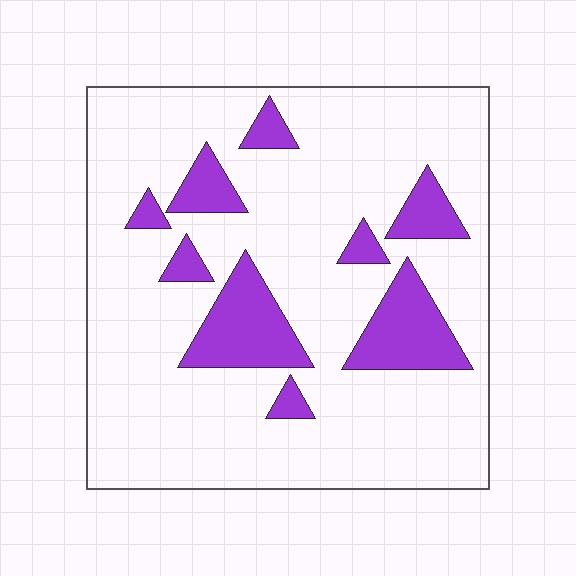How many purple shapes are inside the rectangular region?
9.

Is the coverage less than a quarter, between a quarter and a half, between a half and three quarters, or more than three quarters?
Less than a quarter.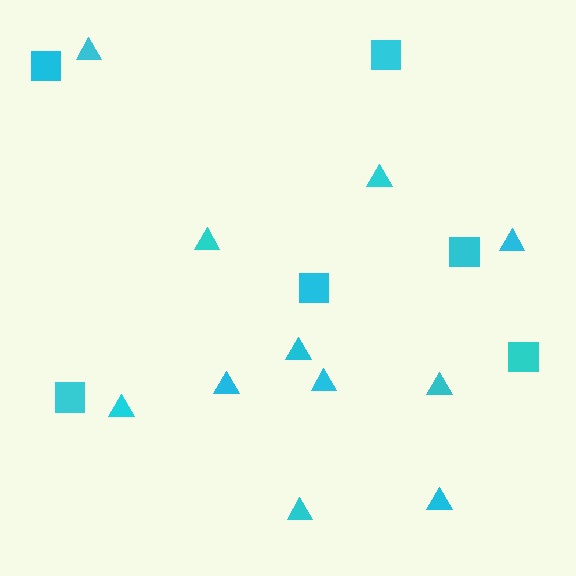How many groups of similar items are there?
There are 2 groups: one group of triangles (11) and one group of squares (6).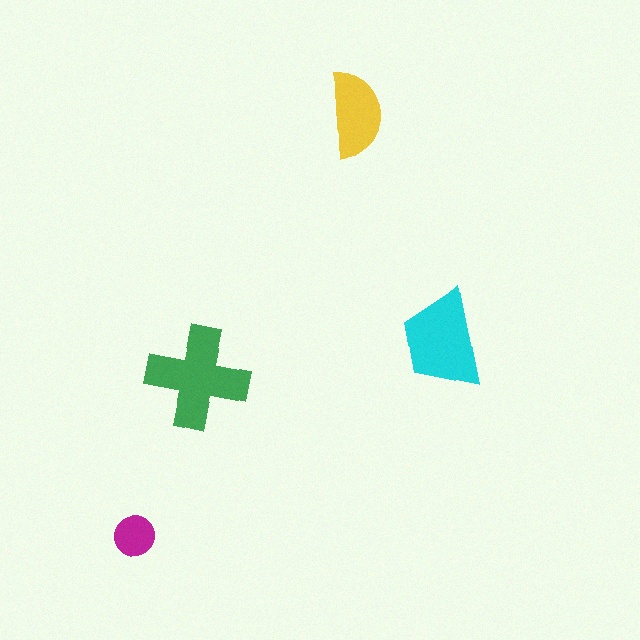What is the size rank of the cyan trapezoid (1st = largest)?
2nd.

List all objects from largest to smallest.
The green cross, the cyan trapezoid, the yellow semicircle, the magenta circle.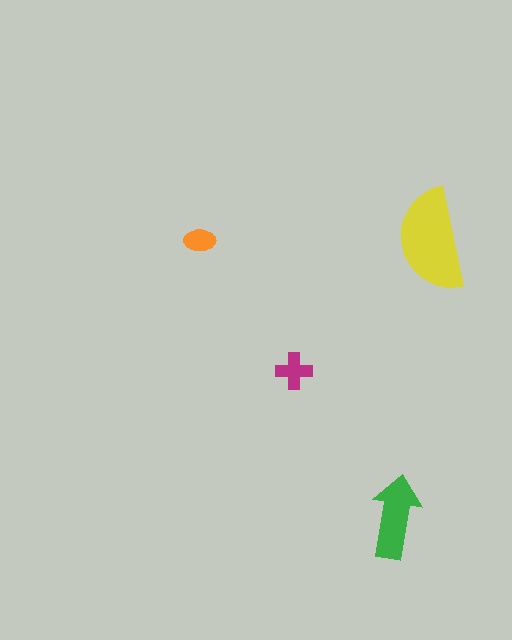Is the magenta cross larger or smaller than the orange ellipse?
Larger.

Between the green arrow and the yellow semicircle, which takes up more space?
The yellow semicircle.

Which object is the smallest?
The orange ellipse.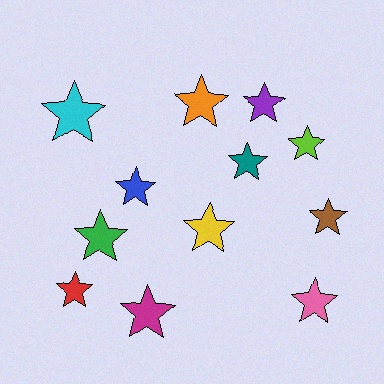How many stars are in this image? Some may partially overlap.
There are 12 stars.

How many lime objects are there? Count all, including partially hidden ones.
There is 1 lime object.